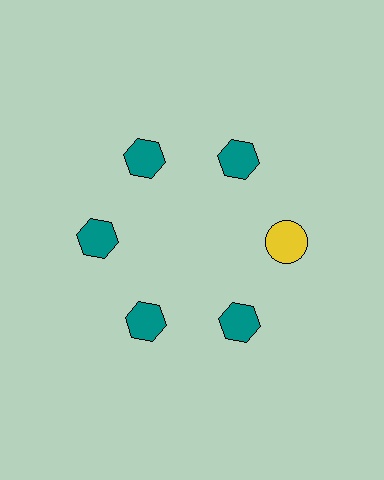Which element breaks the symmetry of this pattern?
The yellow circle at roughly the 3 o'clock position breaks the symmetry. All other shapes are teal hexagons.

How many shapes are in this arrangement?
There are 6 shapes arranged in a ring pattern.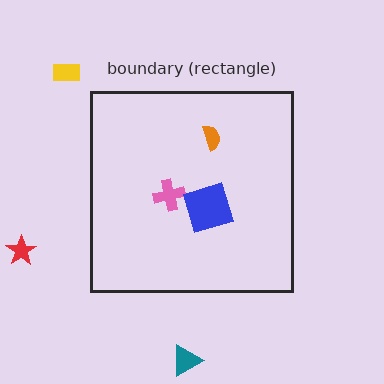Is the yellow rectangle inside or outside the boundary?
Outside.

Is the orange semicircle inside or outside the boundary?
Inside.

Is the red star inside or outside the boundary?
Outside.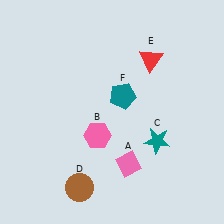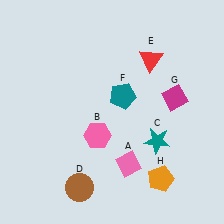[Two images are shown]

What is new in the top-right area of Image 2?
A magenta diamond (G) was added in the top-right area of Image 2.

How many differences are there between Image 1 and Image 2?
There are 2 differences between the two images.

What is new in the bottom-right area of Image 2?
An orange pentagon (H) was added in the bottom-right area of Image 2.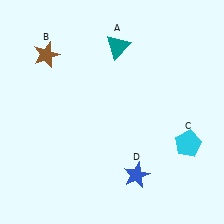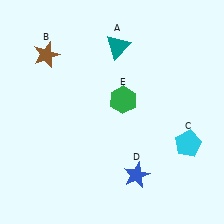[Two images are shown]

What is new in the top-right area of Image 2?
A green hexagon (E) was added in the top-right area of Image 2.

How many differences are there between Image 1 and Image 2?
There is 1 difference between the two images.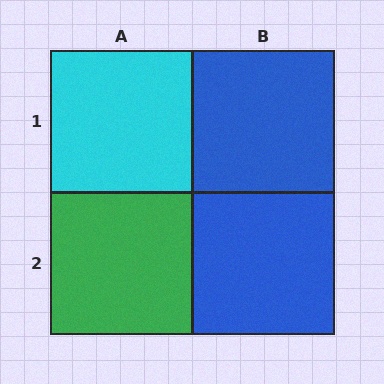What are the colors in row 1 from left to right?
Cyan, blue.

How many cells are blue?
2 cells are blue.